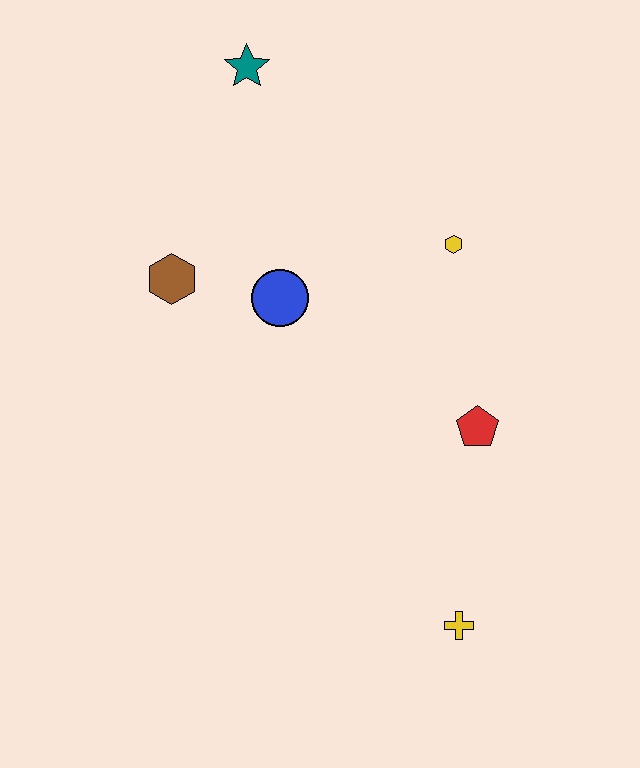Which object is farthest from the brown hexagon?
The yellow cross is farthest from the brown hexagon.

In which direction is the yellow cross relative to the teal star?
The yellow cross is below the teal star.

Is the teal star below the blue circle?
No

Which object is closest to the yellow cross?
The red pentagon is closest to the yellow cross.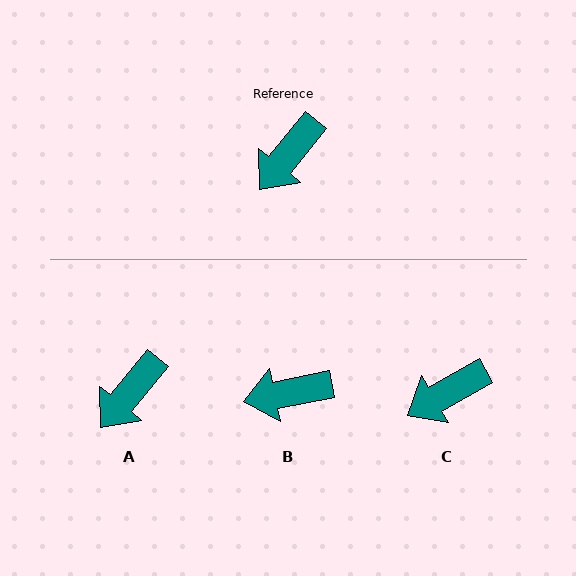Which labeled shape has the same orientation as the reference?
A.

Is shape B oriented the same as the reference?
No, it is off by about 40 degrees.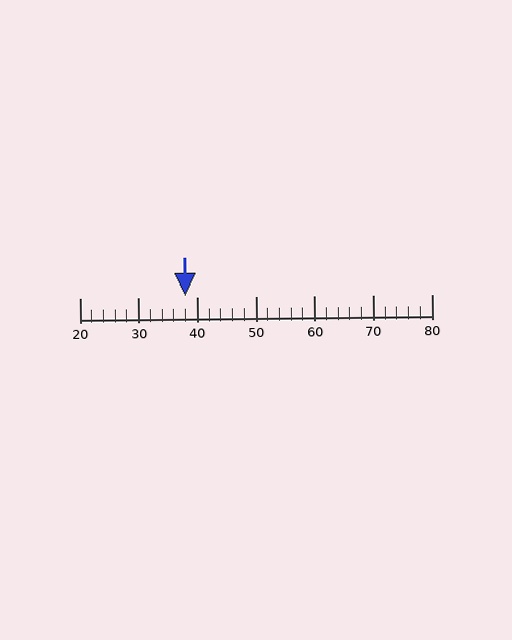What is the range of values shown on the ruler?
The ruler shows values from 20 to 80.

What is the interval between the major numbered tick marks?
The major tick marks are spaced 10 units apart.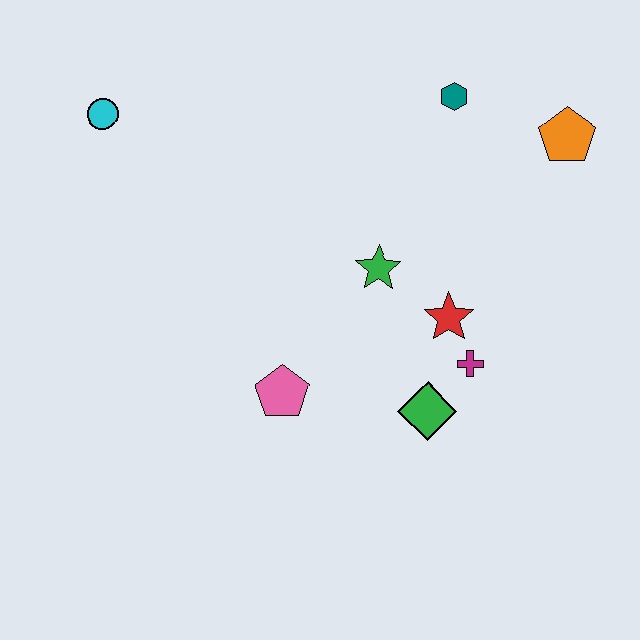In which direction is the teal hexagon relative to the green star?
The teal hexagon is above the green star.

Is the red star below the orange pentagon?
Yes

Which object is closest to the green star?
The red star is closest to the green star.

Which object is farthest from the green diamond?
The cyan circle is farthest from the green diamond.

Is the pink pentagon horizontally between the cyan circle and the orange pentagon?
Yes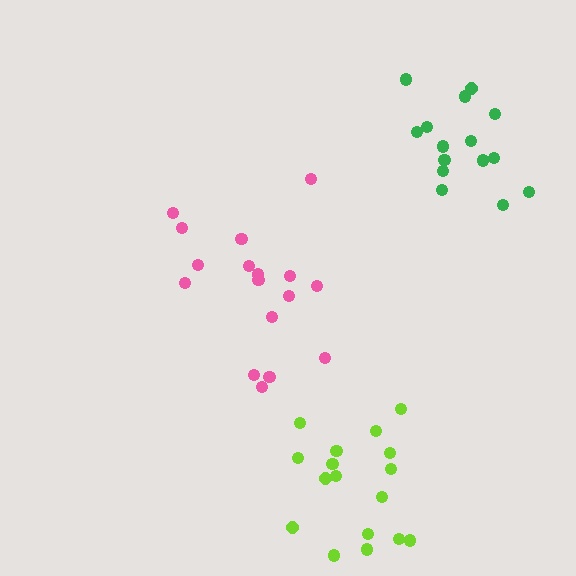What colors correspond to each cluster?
The clusters are colored: pink, lime, green.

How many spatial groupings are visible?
There are 3 spatial groupings.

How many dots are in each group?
Group 1: 17 dots, Group 2: 17 dots, Group 3: 15 dots (49 total).